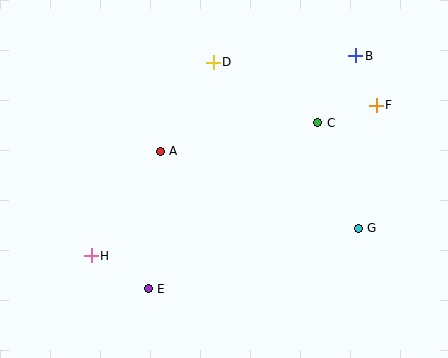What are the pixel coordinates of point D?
Point D is at (213, 62).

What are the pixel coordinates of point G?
Point G is at (358, 228).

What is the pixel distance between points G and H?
The distance between G and H is 268 pixels.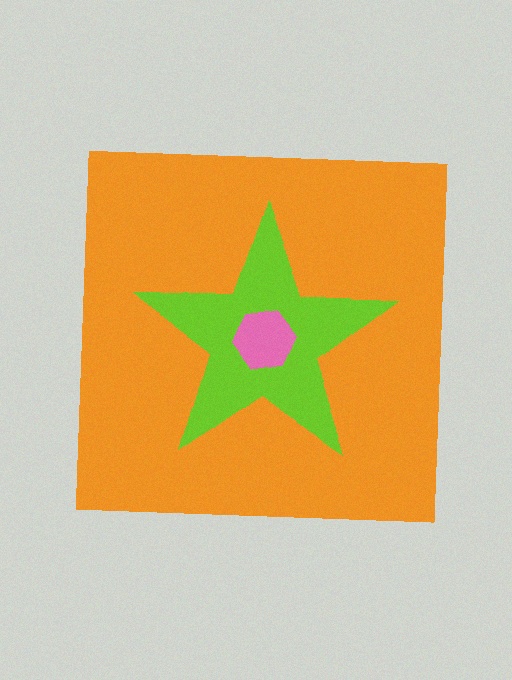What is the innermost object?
The pink hexagon.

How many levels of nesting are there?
3.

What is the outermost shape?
The orange square.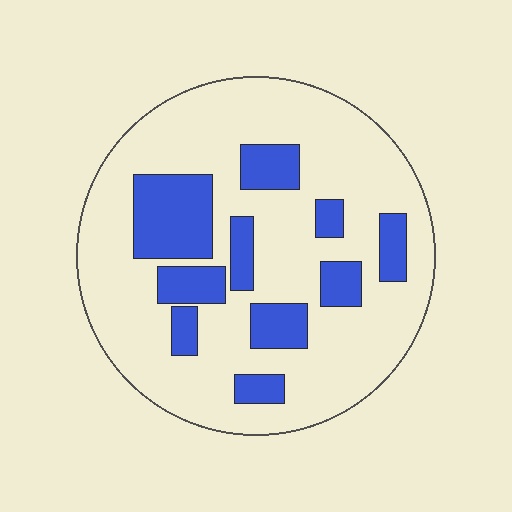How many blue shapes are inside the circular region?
10.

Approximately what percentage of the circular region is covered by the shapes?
Approximately 25%.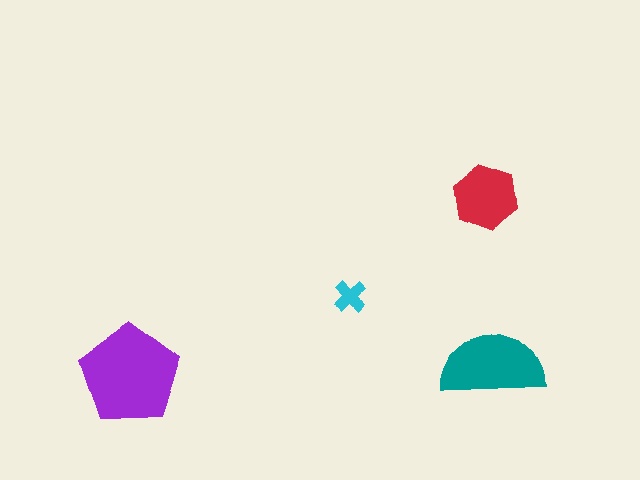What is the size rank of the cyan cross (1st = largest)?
4th.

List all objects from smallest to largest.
The cyan cross, the red hexagon, the teal semicircle, the purple pentagon.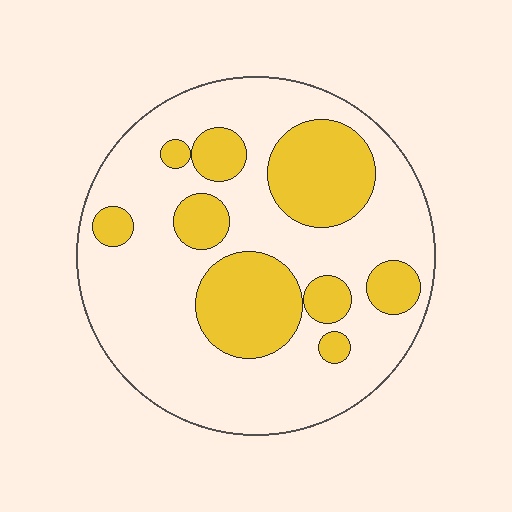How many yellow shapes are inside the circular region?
9.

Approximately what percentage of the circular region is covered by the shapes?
Approximately 30%.